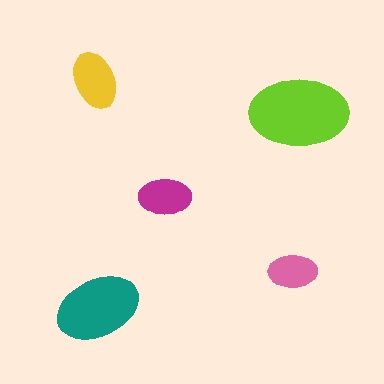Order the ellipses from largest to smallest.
the lime one, the teal one, the yellow one, the magenta one, the pink one.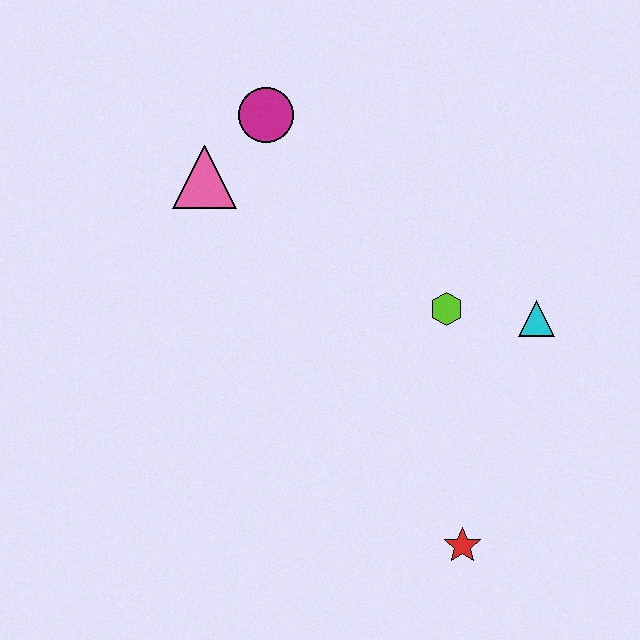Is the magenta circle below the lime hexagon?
No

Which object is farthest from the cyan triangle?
The pink triangle is farthest from the cyan triangle.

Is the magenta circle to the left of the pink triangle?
No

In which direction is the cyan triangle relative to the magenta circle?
The cyan triangle is to the right of the magenta circle.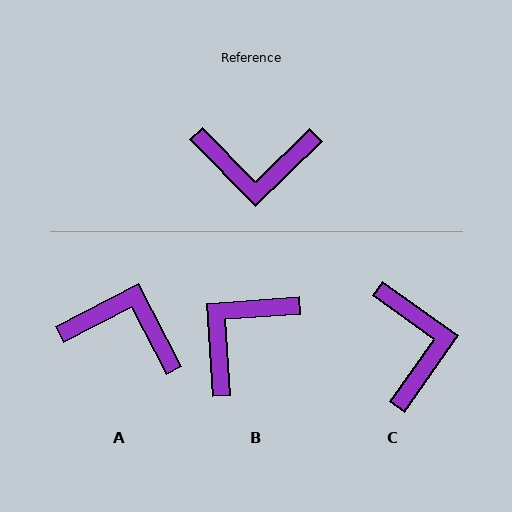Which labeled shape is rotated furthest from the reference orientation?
A, about 163 degrees away.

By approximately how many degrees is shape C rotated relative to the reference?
Approximately 100 degrees counter-clockwise.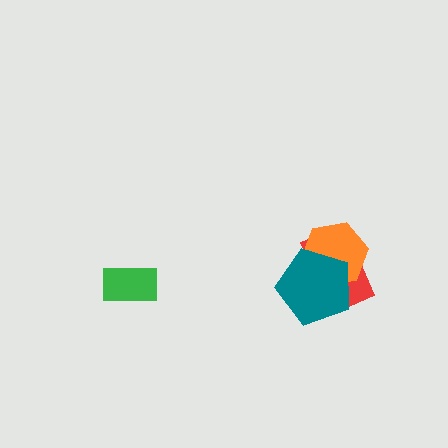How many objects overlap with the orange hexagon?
2 objects overlap with the orange hexagon.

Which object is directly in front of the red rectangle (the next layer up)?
The orange hexagon is directly in front of the red rectangle.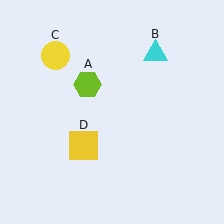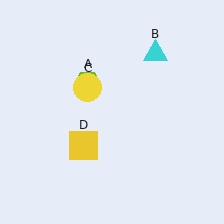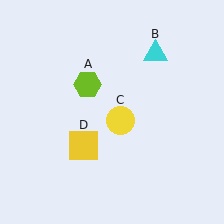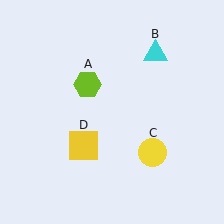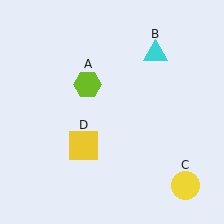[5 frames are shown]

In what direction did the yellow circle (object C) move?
The yellow circle (object C) moved down and to the right.